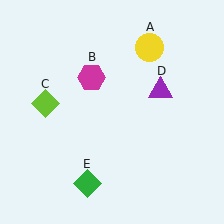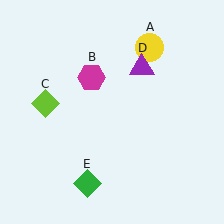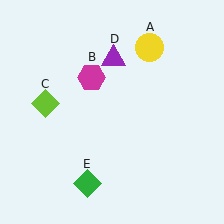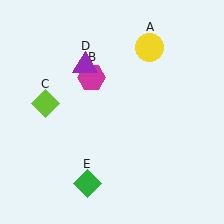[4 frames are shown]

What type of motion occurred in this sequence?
The purple triangle (object D) rotated counterclockwise around the center of the scene.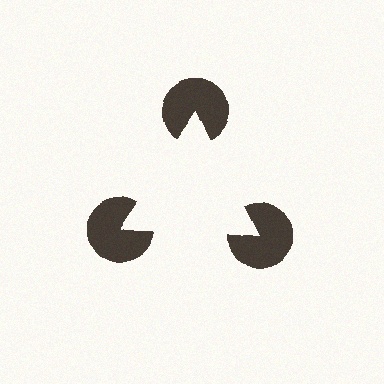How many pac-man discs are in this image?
There are 3 — one at each vertex of the illusory triangle.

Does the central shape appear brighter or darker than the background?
It typically appears slightly brighter than the background, even though no actual brightness change is drawn.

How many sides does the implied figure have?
3 sides.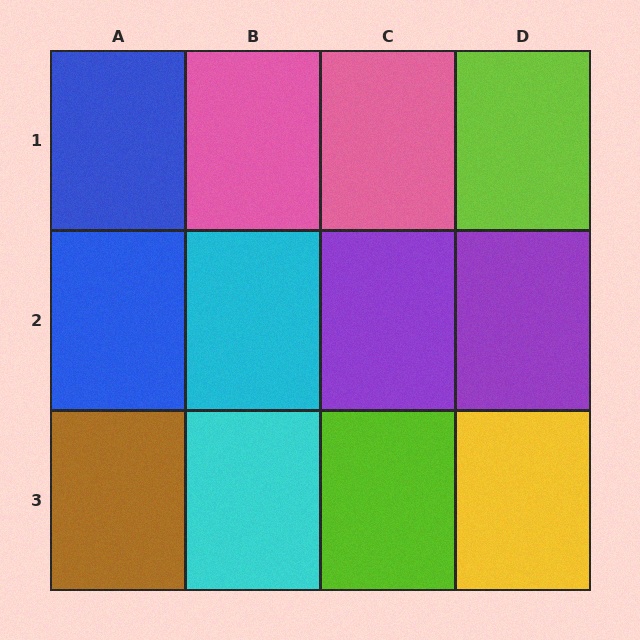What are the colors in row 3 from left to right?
Brown, cyan, lime, yellow.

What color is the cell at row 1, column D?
Lime.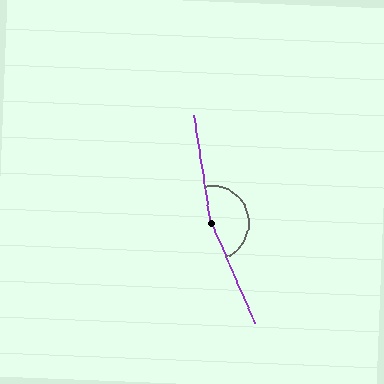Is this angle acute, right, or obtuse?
It is obtuse.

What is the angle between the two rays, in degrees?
Approximately 166 degrees.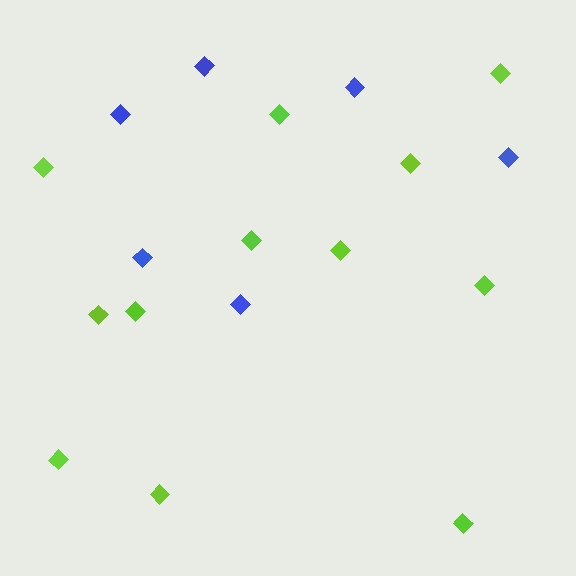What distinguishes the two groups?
There are 2 groups: one group of lime diamonds (12) and one group of blue diamonds (6).